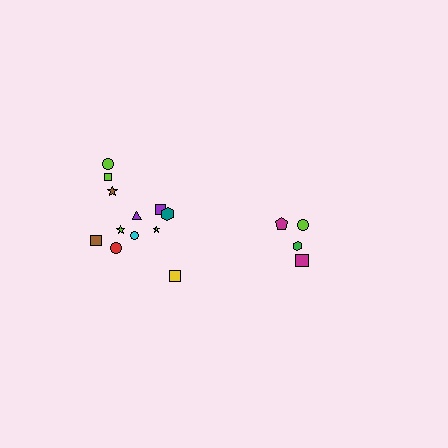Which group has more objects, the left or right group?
The left group.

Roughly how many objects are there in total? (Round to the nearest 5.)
Roughly 15 objects in total.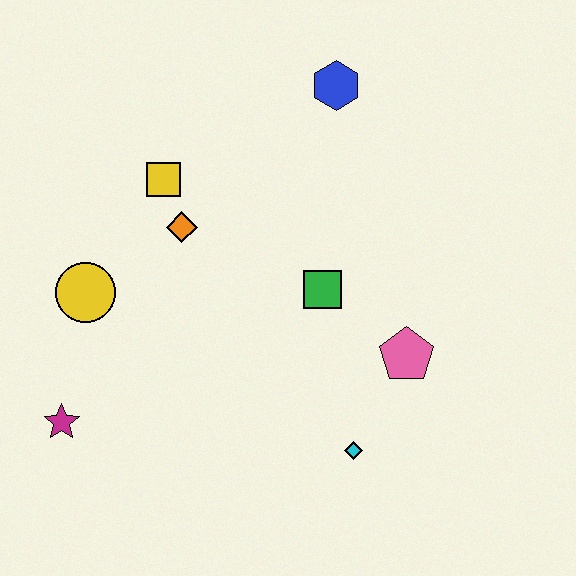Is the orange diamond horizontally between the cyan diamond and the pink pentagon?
No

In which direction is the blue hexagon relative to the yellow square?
The blue hexagon is to the right of the yellow square.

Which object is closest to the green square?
The pink pentagon is closest to the green square.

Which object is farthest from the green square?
The magenta star is farthest from the green square.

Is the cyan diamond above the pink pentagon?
No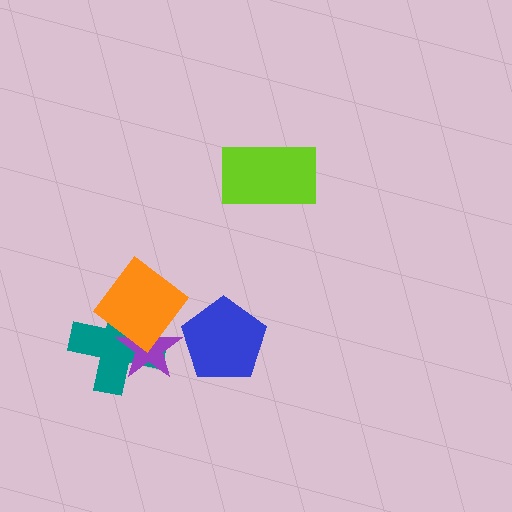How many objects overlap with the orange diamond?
2 objects overlap with the orange diamond.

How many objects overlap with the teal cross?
2 objects overlap with the teal cross.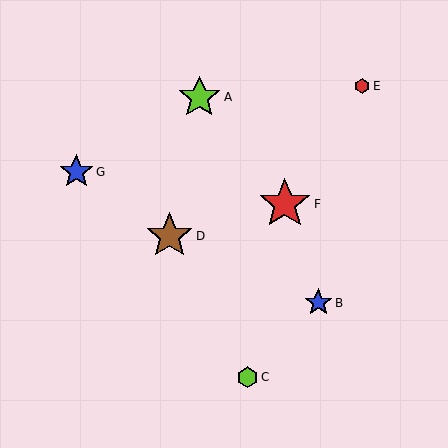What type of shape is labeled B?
Shape B is a blue star.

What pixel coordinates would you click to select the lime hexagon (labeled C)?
Click at (248, 377) to select the lime hexagon C.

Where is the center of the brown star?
The center of the brown star is at (170, 236).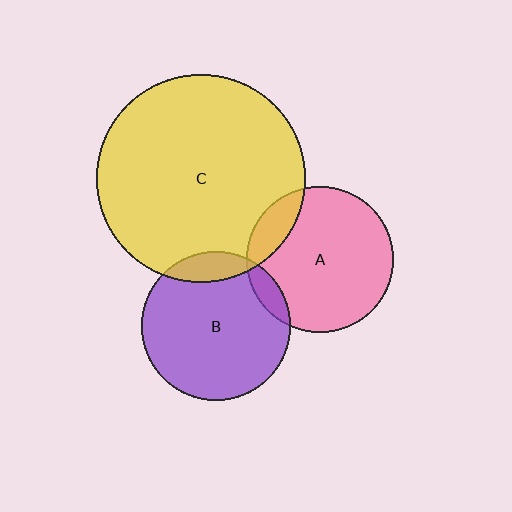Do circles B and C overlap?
Yes.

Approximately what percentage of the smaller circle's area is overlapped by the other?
Approximately 10%.